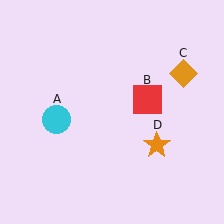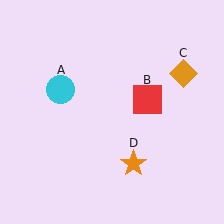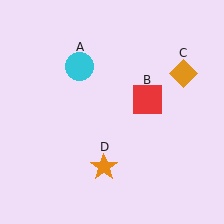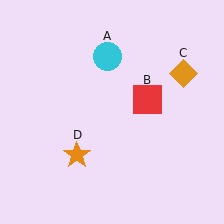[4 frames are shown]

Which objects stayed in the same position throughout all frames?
Red square (object B) and orange diamond (object C) remained stationary.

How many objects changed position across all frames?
2 objects changed position: cyan circle (object A), orange star (object D).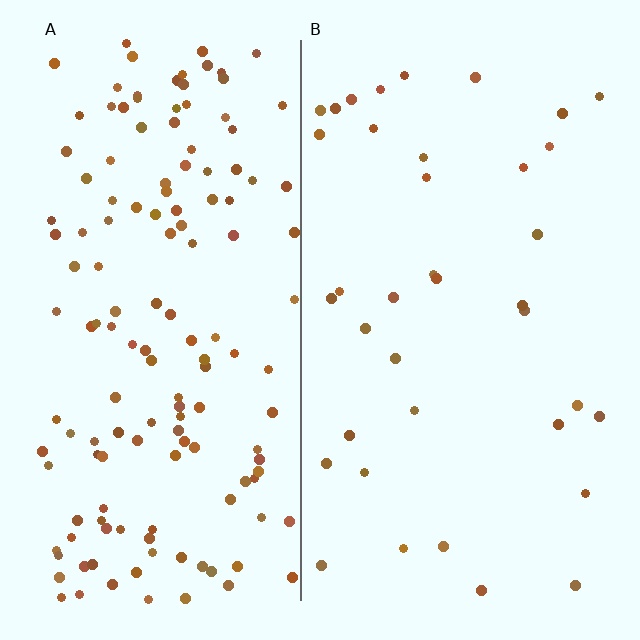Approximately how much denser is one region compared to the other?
Approximately 3.8× — region A over region B.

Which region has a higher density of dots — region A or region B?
A (the left).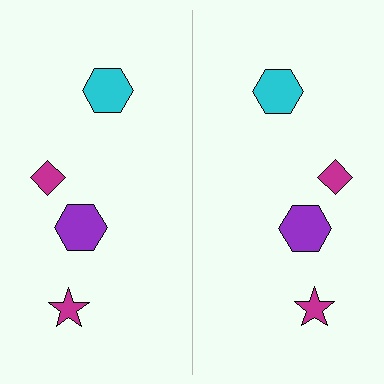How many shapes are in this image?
There are 8 shapes in this image.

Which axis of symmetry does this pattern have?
The pattern has a vertical axis of symmetry running through the center of the image.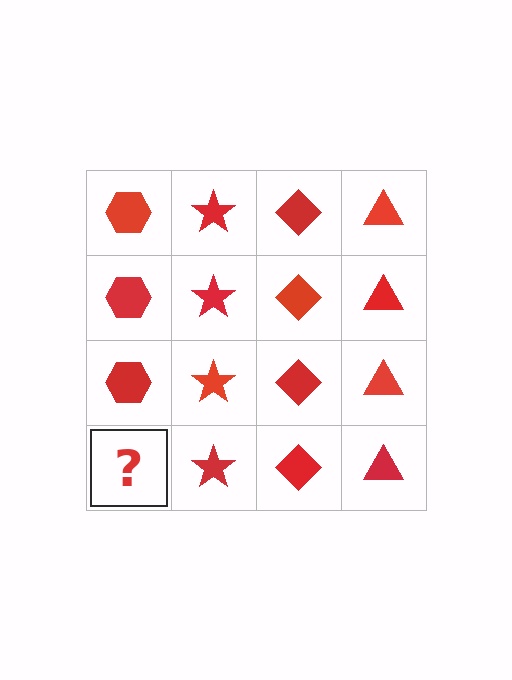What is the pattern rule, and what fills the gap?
The rule is that each column has a consistent shape. The gap should be filled with a red hexagon.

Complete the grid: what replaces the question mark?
The question mark should be replaced with a red hexagon.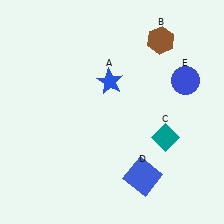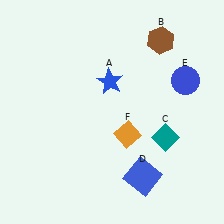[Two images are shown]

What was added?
An orange diamond (F) was added in Image 2.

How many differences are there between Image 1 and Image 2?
There is 1 difference between the two images.